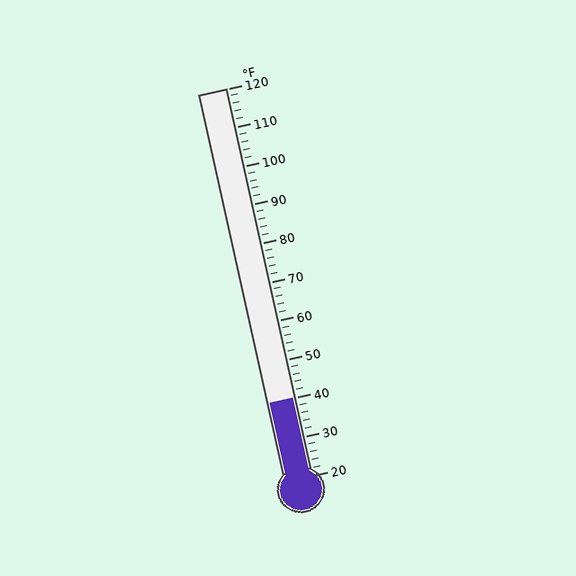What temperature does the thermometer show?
The thermometer shows approximately 40°F.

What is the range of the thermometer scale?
The thermometer scale ranges from 20°F to 120°F.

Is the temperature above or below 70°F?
The temperature is below 70°F.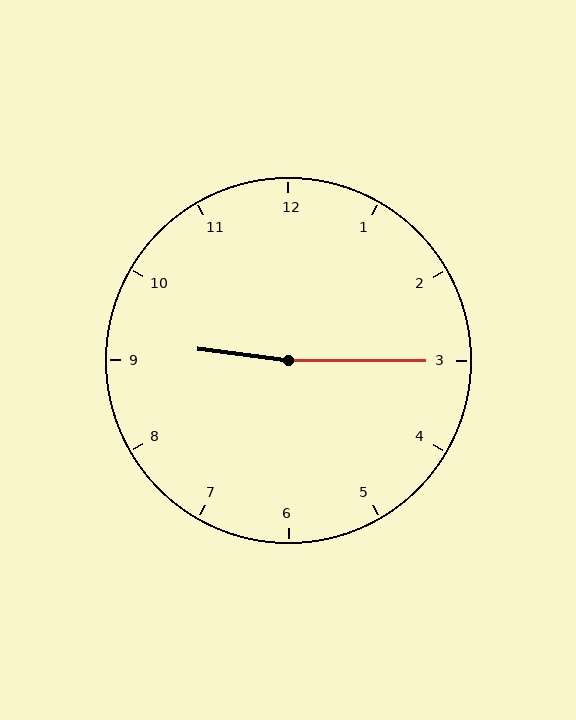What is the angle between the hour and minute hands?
Approximately 172 degrees.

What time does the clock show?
9:15.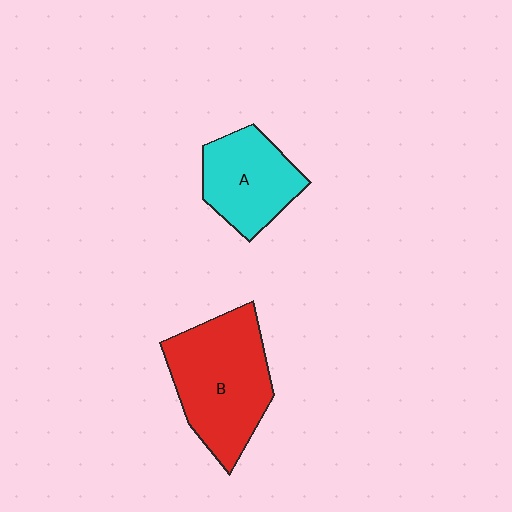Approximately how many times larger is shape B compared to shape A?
Approximately 1.5 times.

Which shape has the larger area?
Shape B (red).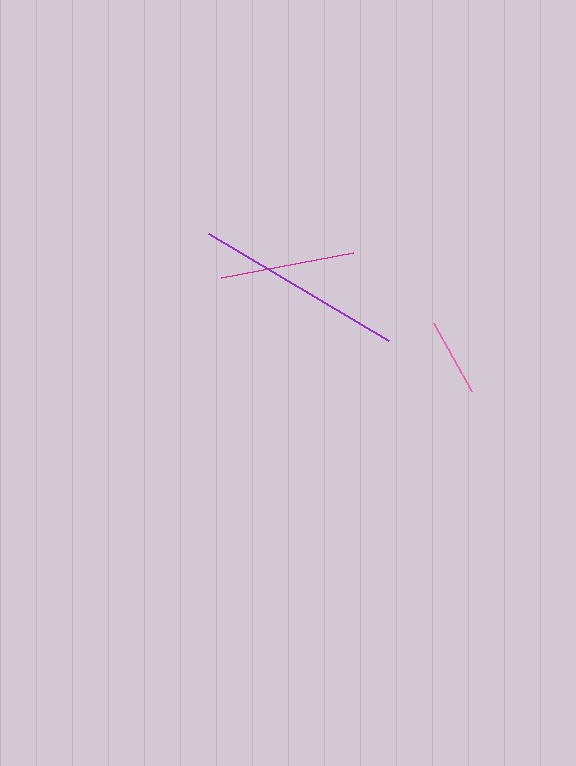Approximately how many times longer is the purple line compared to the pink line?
The purple line is approximately 2.7 times the length of the pink line.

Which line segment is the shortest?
The pink line is the shortest at approximately 78 pixels.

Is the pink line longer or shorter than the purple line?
The purple line is longer than the pink line.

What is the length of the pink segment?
The pink segment is approximately 78 pixels long.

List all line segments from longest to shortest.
From longest to shortest: purple, magenta, pink.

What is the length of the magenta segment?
The magenta segment is approximately 134 pixels long.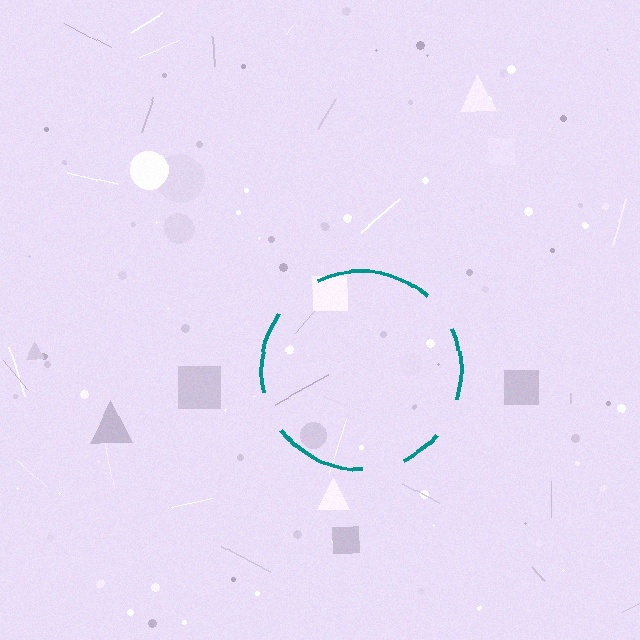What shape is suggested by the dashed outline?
The dashed outline suggests a circle.